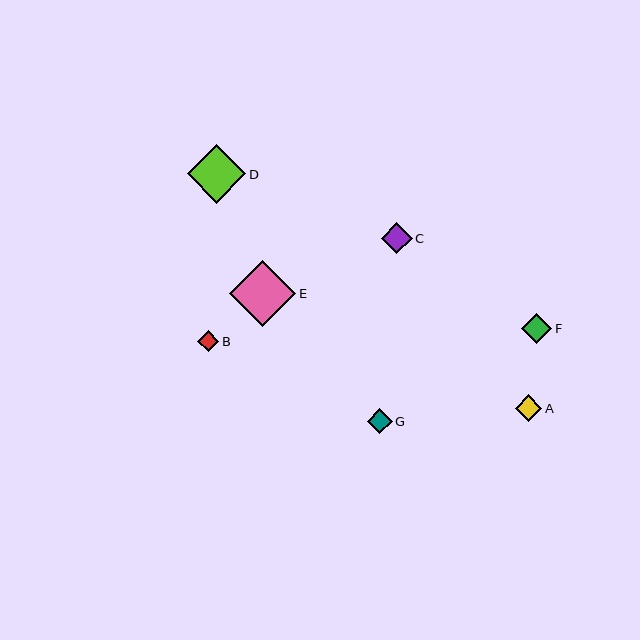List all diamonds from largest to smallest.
From largest to smallest: E, D, C, F, A, G, B.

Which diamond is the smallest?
Diamond B is the smallest with a size of approximately 21 pixels.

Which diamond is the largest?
Diamond E is the largest with a size of approximately 66 pixels.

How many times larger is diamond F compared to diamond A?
Diamond F is approximately 1.1 times the size of diamond A.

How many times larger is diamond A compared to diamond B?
Diamond A is approximately 1.3 times the size of diamond B.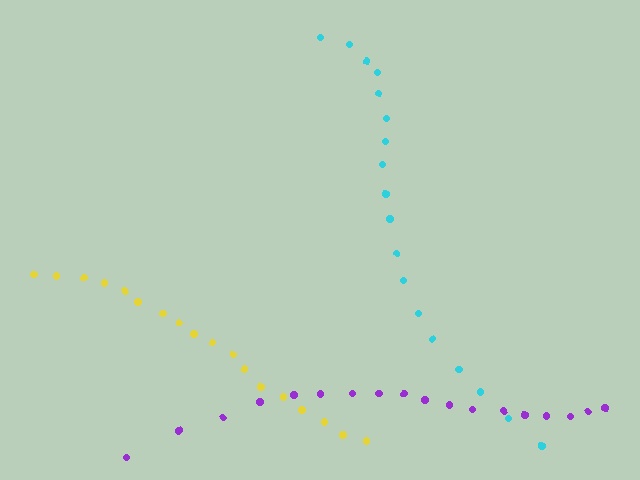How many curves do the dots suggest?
There are 3 distinct paths.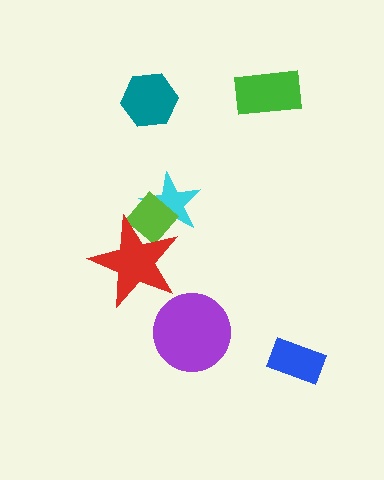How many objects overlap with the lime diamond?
2 objects overlap with the lime diamond.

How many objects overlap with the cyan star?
2 objects overlap with the cyan star.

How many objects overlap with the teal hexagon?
0 objects overlap with the teal hexagon.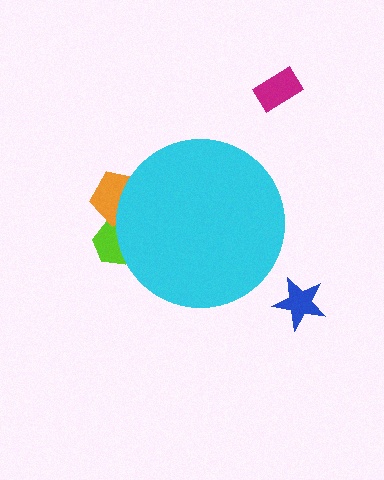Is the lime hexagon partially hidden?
Yes, the lime hexagon is partially hidden behind the cyan circle.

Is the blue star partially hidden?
No, the blue star is fully visible.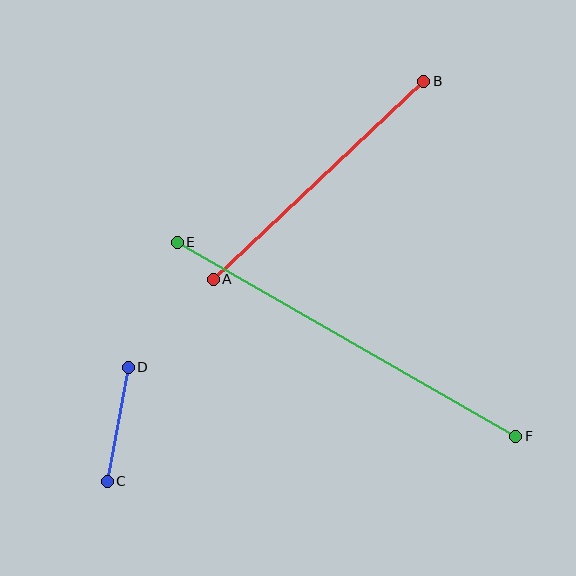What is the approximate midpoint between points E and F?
The midpoint is at approximately (347, 339) pixels.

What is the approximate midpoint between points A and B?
The midpoint is at approximately (319, 180) pixels.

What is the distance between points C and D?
The distance is approximately 116 pixels.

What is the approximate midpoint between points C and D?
The midpoint is at approximately (118, 424) pixels.